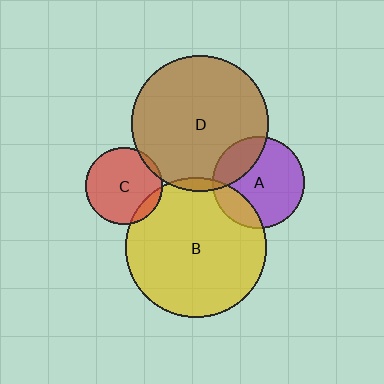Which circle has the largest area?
Circle B (yellow).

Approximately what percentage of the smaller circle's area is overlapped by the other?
Approximately 5%.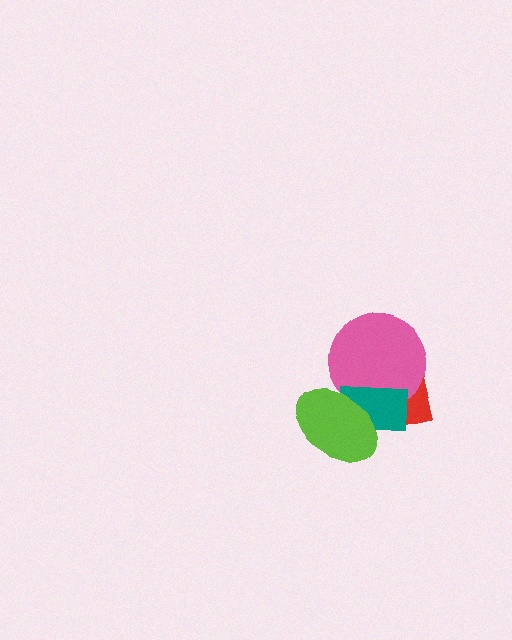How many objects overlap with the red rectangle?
3 objects overlap with the red rectangle.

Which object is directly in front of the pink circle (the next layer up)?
The teal rectangle is directly in front of the pink circle.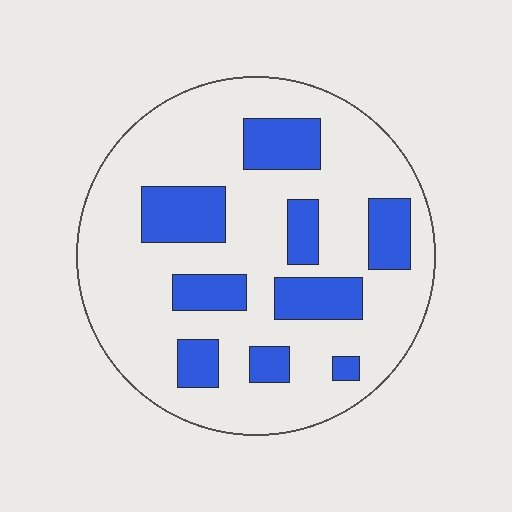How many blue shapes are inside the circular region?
9.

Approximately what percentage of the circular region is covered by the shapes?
Approximately 25%.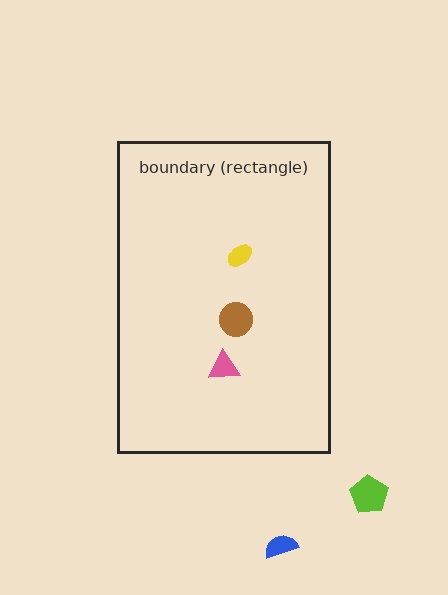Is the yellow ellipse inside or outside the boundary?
Inside.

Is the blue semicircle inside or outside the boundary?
Outside.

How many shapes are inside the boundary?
3 inside, 2 outside.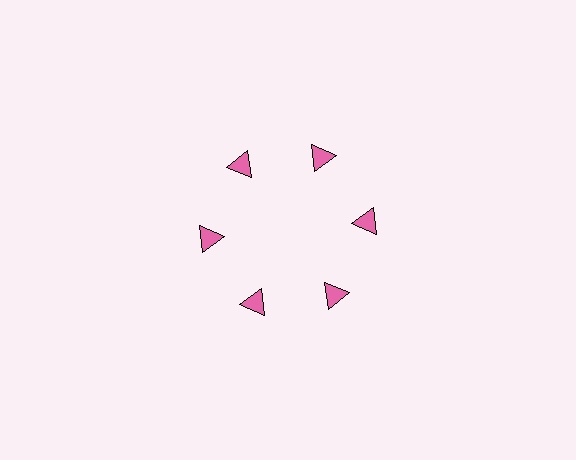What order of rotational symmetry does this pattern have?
This pattern has 6-fold rotational symmetry.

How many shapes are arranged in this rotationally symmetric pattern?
There are 6 shapes, arranged in 6 groups of 1.